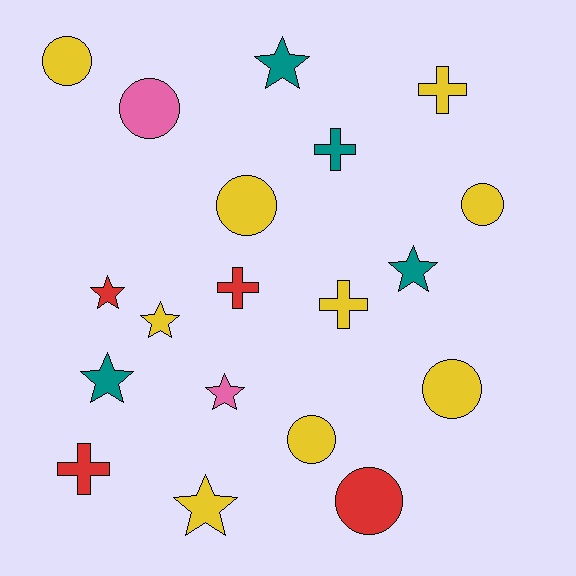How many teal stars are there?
There are 3 teal stars.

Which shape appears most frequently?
Circle, with 7 objects.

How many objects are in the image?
There are 19 objects.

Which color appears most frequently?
Yellow, with 9 objects.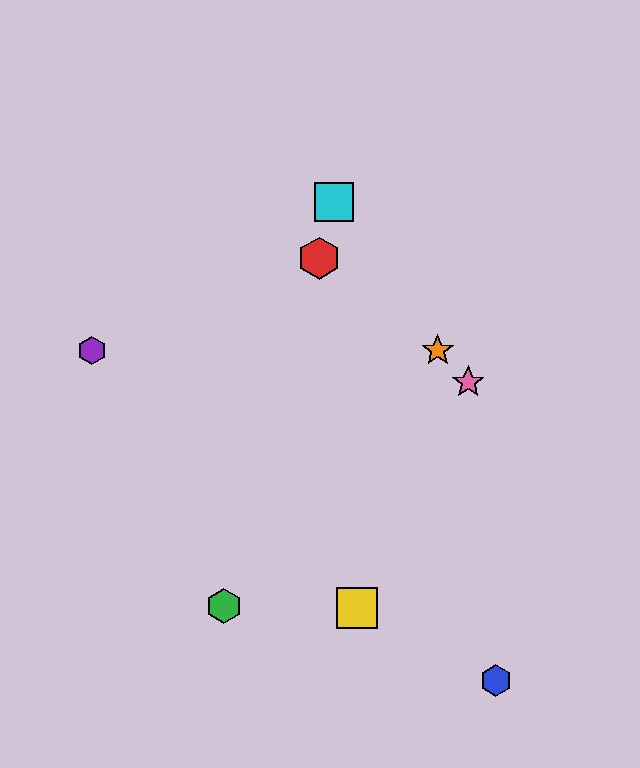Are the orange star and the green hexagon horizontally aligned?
No, the orange star is at y≈351 and the green hexagon is at y≈606.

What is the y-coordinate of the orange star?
The orange star is at y≈351.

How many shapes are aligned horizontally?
2 shapes (the purple hexagon, the orange star) are aligned horizontally.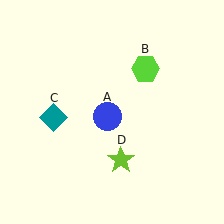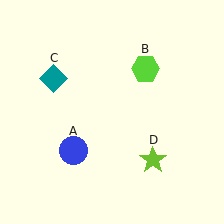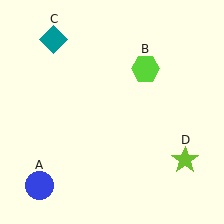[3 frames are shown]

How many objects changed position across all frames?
3 objects changed position: blue circle (object A), teal diamond (object C), lime star (object D).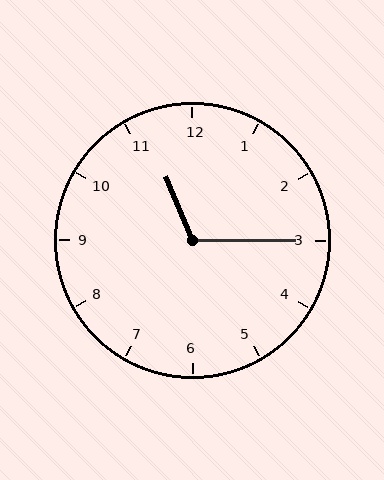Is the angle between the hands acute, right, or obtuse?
It is obtuse.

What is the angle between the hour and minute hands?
Approximately 112 degrees.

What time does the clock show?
11:15.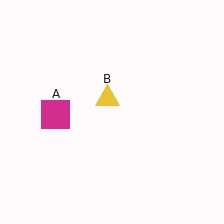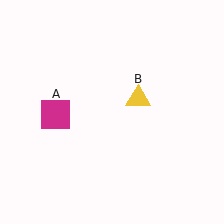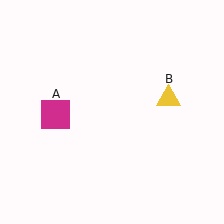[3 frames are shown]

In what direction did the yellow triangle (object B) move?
The yellow triangle (object B) moved right.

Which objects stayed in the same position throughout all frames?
Magenta square (object A) remained stationary.